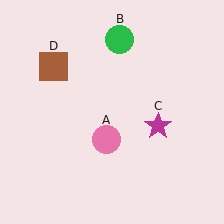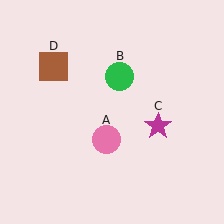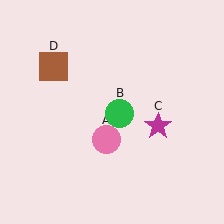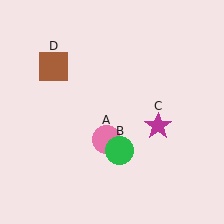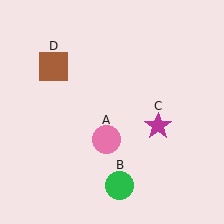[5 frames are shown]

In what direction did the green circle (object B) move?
The green circle (object B) moved down.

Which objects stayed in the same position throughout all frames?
Pink circle (object A) and magenta star (object C) and brown square (object D) remained stationary.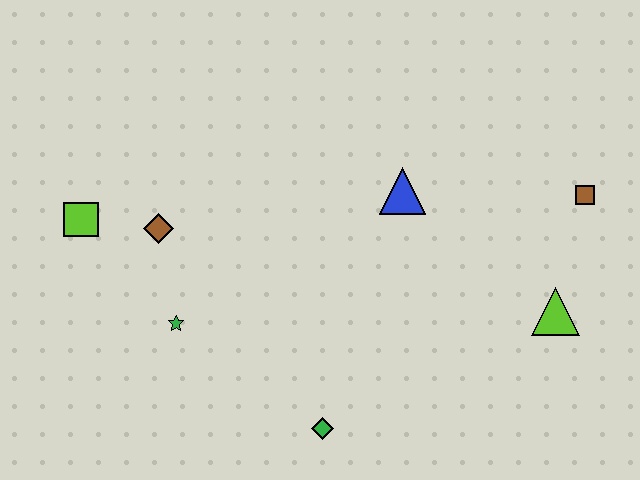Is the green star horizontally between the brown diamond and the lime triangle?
Yes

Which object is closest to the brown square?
The lime triangle is closest to the brown square.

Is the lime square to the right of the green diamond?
No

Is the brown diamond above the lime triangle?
Yes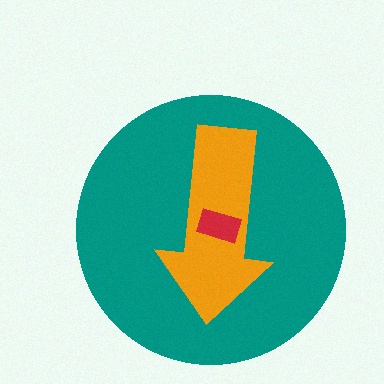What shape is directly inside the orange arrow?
The red rectangle.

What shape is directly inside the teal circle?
The orange arrow.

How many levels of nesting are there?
3.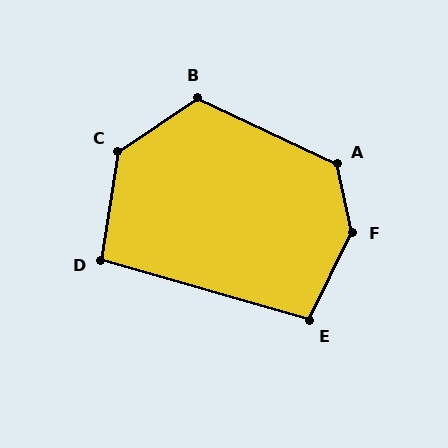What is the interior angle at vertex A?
Approximately 127 degrees (obtuse).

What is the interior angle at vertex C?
Approximately 133 degrees (obtuse).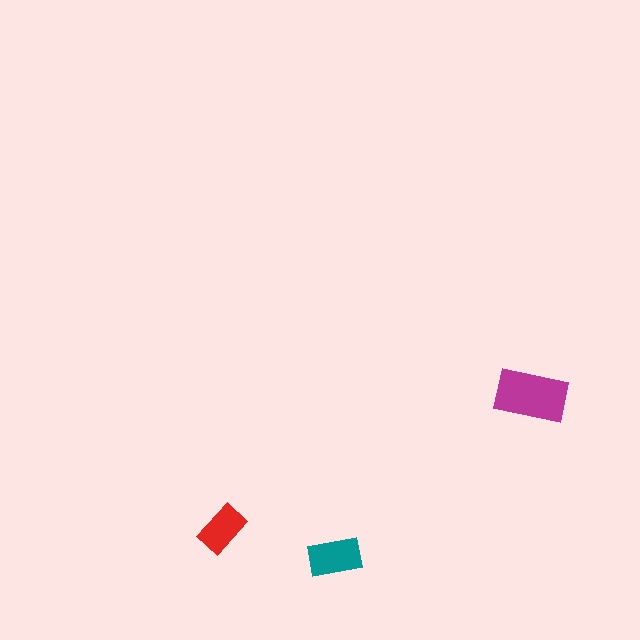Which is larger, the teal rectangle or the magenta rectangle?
The magenta one.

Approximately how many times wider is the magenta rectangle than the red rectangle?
About 1.5 times wider.